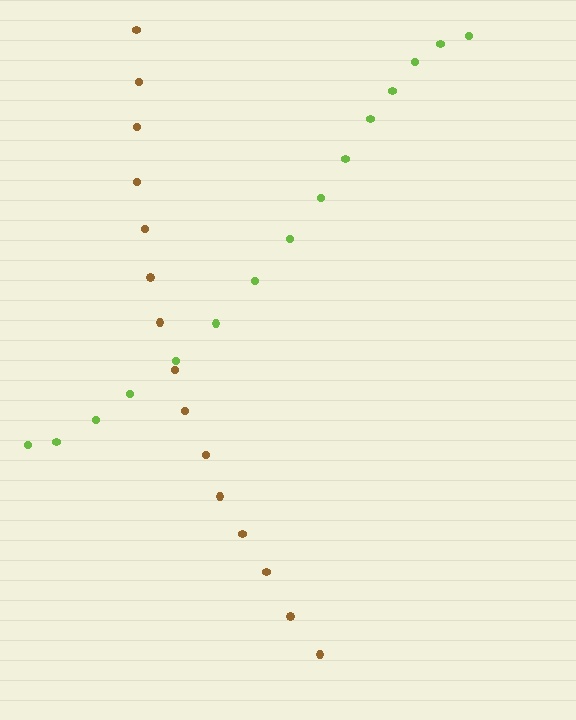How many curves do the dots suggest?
There are 2 distinct paths.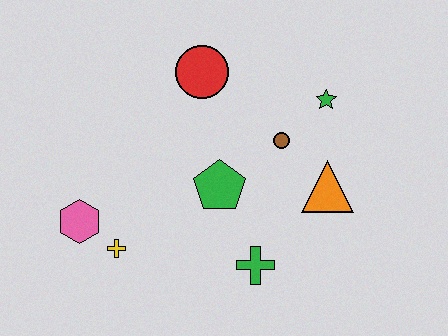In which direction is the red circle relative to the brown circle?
The red circle is to the left of the brown circle.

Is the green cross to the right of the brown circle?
No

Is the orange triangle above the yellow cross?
Yes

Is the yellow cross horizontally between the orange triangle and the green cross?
No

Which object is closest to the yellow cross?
The pink hexagon is closest to the yellow cross.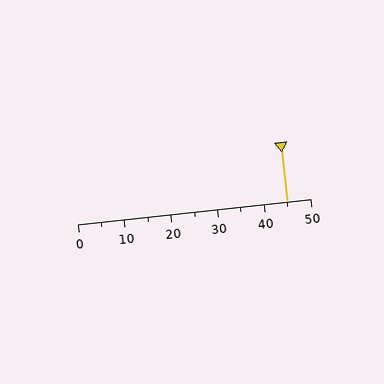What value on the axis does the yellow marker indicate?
The marker indicates approximately 45.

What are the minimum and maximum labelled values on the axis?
The axis runs from 0 to 50.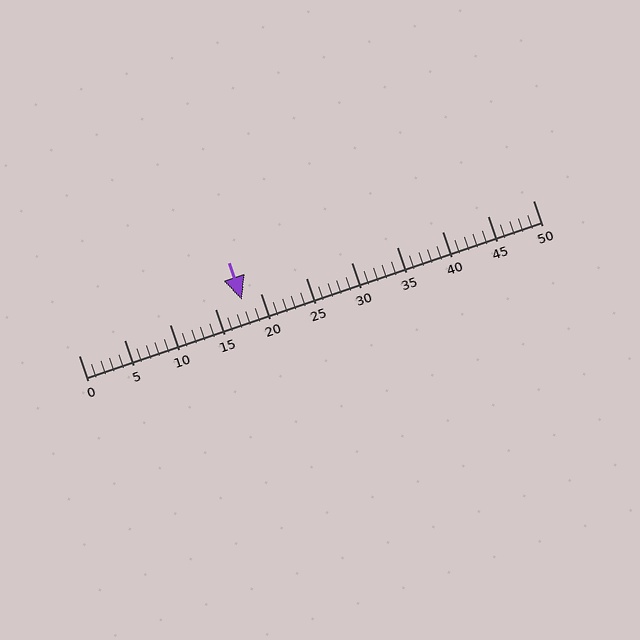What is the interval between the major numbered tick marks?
The major tick marks are spaced 5 units apart.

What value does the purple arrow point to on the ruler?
The purple arrow points to approximately 18.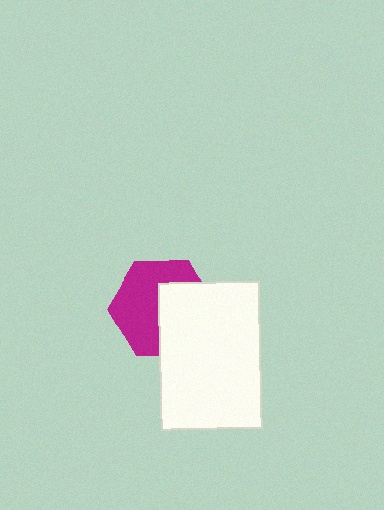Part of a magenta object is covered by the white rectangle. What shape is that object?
It is a hexagon.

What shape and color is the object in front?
The object in front is a white rectangle.